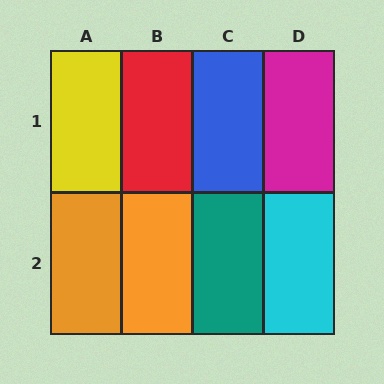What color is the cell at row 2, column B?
Orange.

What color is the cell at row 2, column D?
Cyan.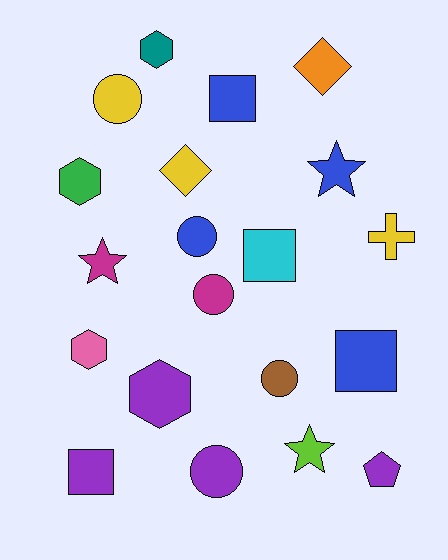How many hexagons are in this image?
There are 4 hexagons.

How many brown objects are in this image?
There is 1 brown object.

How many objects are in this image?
There are 20 objects.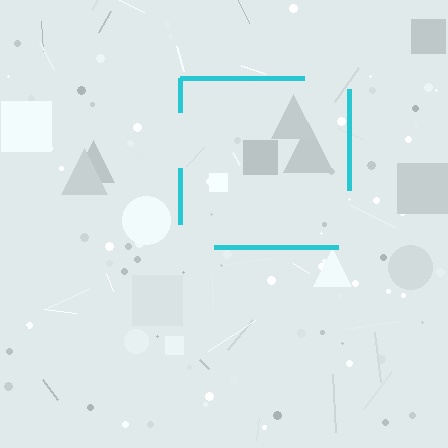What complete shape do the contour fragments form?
The contour fragments form a square.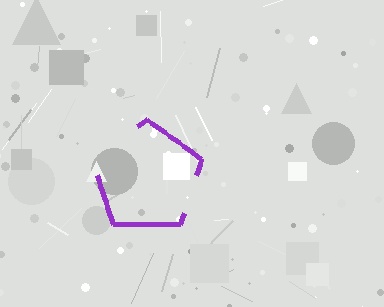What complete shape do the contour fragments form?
The contour fragments form a pentagon.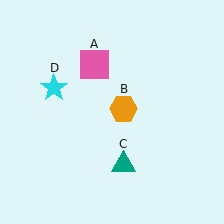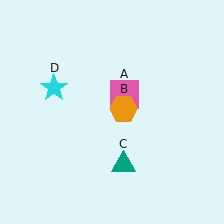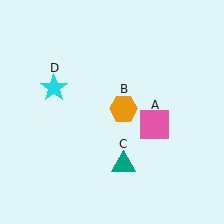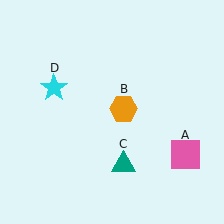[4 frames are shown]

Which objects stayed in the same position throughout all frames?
Orange hexagon (object B) and teal triangle (object C) and cyan star (object D) remained stationary.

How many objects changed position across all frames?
1 object changed position: pink square (object A).